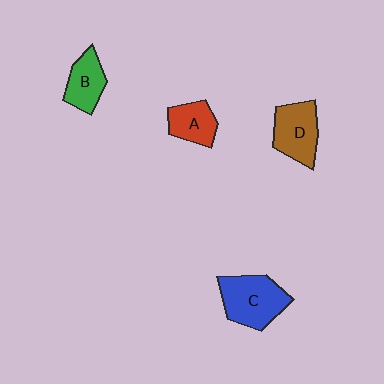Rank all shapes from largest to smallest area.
From largest to smallest: C (blue), D (brown), B (green), A (red).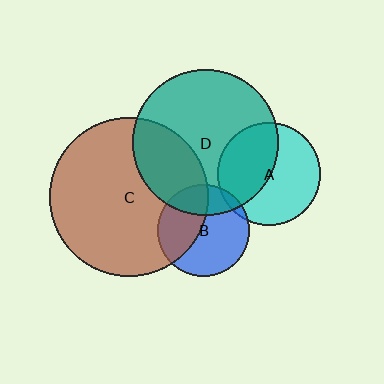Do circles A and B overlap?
Yes.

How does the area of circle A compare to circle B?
Approximately 1.3 times.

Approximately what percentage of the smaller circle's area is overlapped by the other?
Approximately 5%.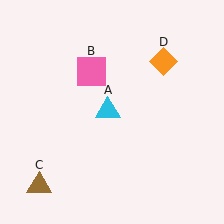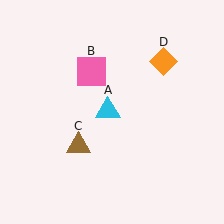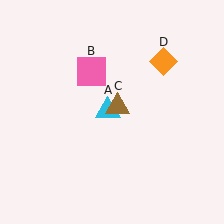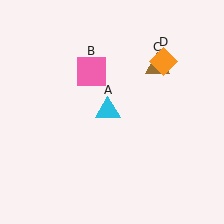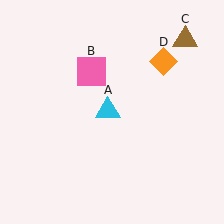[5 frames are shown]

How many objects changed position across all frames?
1 object changed position: brown triangle (object C).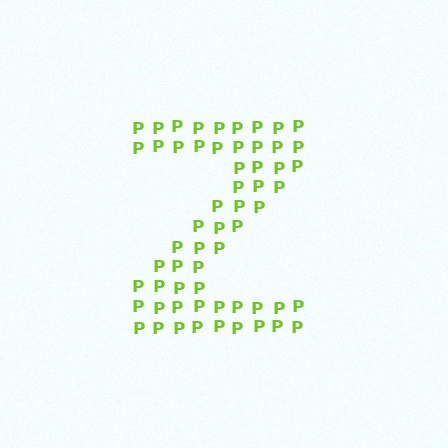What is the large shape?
The large shape is the letter Z.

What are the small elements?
The small elements are letter P's.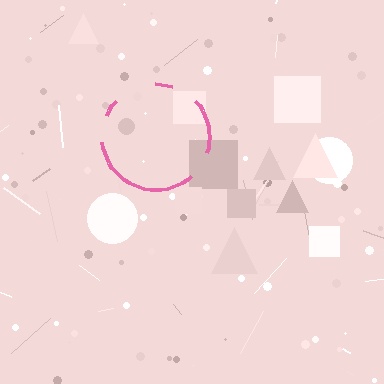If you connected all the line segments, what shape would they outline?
They would outline a circle.